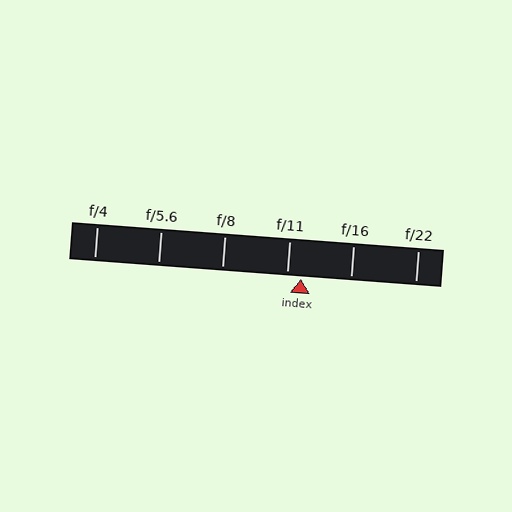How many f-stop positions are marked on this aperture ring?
There are 6 f-stop positions marked.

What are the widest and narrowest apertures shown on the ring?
The widest aperture shown is f/4 and the narrowest is f/22.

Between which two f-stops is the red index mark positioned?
The index mark is between f/11 and f/16.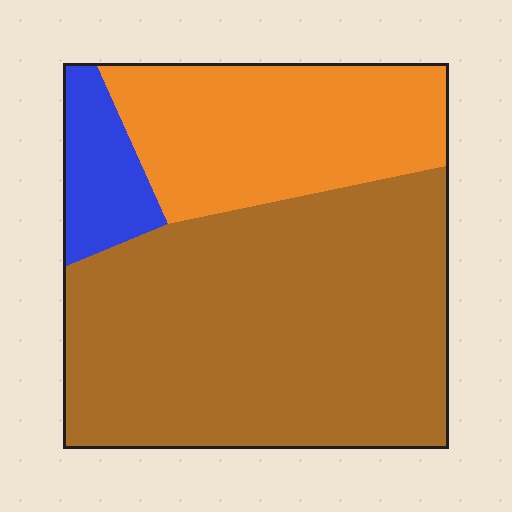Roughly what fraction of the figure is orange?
Orange covers around 30% of the figure.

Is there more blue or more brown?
Brown.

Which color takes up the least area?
Blue, at roughly 10%.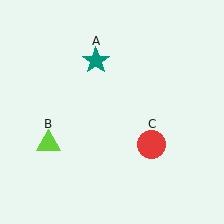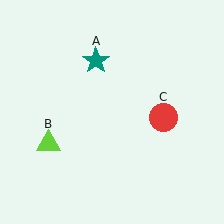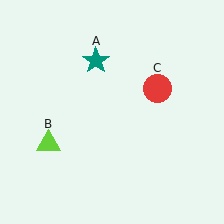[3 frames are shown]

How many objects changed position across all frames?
1 object changed position: red circle (object C).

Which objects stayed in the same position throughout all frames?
Teal star (object A) and lime triangle (object B) remained stationary.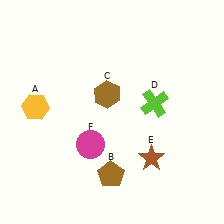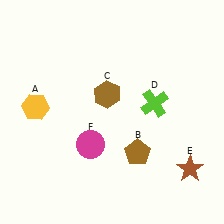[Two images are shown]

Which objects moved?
The objects that moved are: the brown pentagon (B), the brown star (E).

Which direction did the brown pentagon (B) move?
The brown pentagon (B) moved right.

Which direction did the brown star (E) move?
The brown star (E) moved right.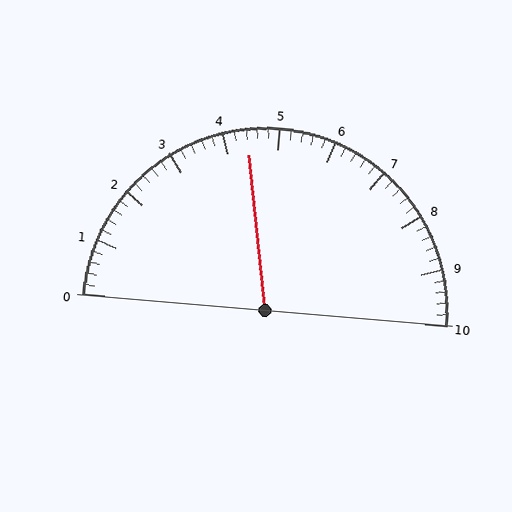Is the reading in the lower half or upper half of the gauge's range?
The reading is in the lower half of the range (0 to 10).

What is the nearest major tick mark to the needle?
The nearest major tick mark is 4.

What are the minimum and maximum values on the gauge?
The gauge ranges from 0 to 10.